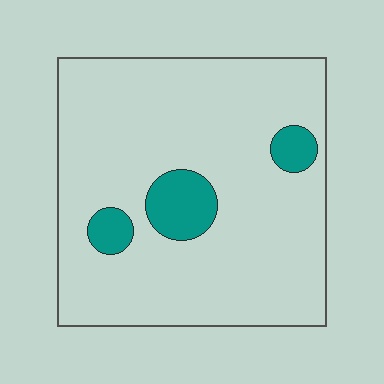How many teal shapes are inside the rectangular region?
3.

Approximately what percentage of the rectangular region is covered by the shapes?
Approximately 10%.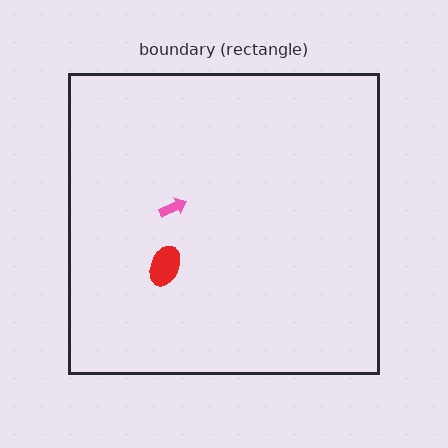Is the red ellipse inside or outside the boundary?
Inside.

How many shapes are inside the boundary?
2 inside, 0 outside.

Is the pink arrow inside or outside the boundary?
Inside.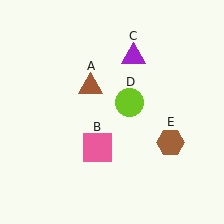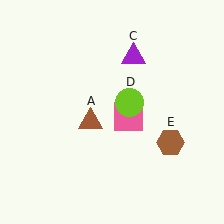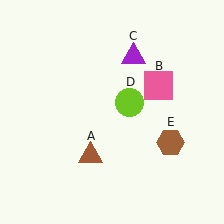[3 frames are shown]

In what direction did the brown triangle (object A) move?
The brown triangle (object A) moved down.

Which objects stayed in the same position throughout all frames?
Purple triangle (object C) and lime circle (object D) and brown hexagon (object E) remained stationary.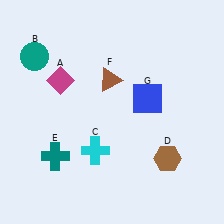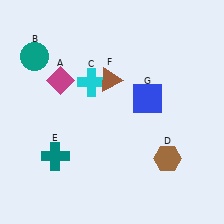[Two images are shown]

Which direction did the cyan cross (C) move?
The cyan cross (C) moved up.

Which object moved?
The cyan cross (C) moved up.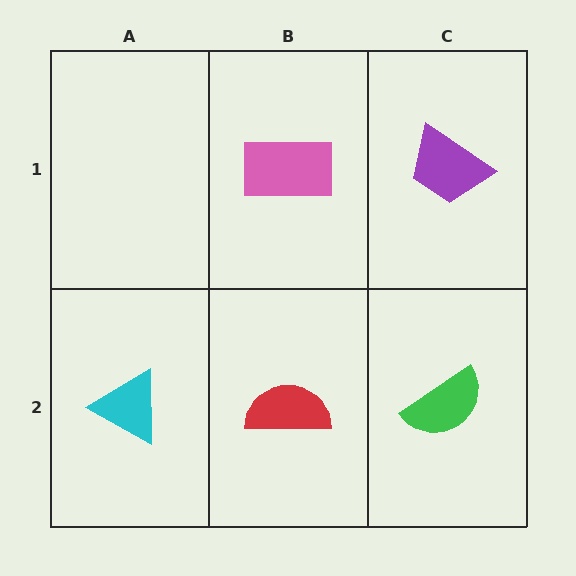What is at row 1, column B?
A pink rectangle.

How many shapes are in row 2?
3 shapes.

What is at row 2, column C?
A green semicircle.